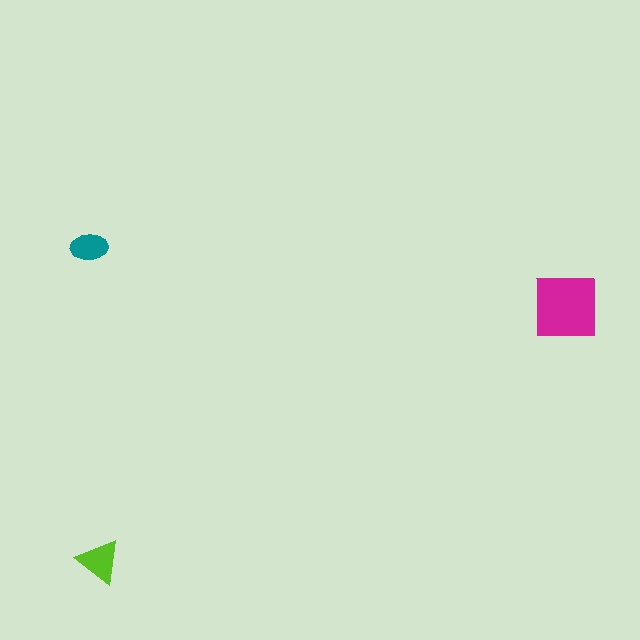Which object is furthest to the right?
The magenta square is rightmost.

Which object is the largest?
The magenta square.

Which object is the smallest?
The teal ellipse.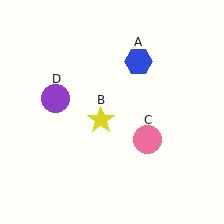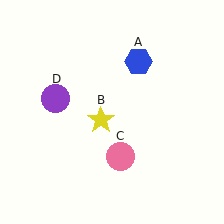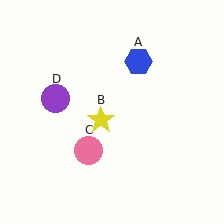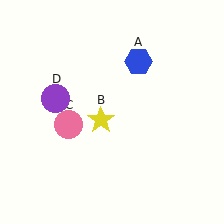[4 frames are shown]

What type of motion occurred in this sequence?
The pink circle (object C) rotated clockwise around the center of the scene.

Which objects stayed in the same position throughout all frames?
Blue hexagon (object A) and yellow star (object B) and purple circle (object D) remained stationary.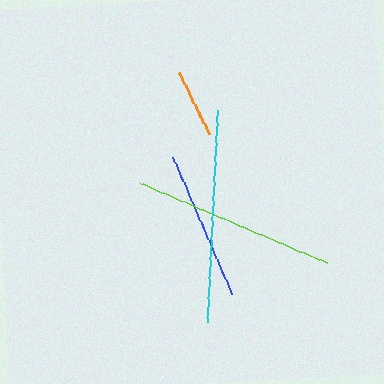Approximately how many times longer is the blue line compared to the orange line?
The blue line is approximately 2.2 times the length of the orange line.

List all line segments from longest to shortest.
From longest to shortest: cyan, lime, blue, orange.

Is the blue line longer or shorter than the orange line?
The blue line is longer than the orange line.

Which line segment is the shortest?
The orange line is the shortest at approximately 69 pixels.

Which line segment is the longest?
The cyan line is the longest at approximately 212 pixels.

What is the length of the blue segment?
The blue segment is approximately 150 pixels long.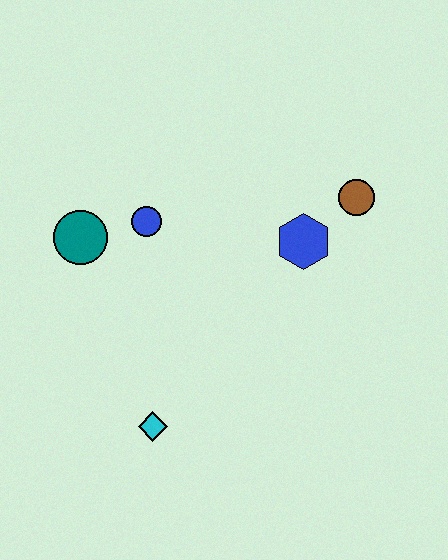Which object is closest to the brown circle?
The blue hexagon is closest to the brown circle.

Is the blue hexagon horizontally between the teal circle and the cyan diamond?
No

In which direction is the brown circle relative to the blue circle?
The brown circle is to the right of the blue circle.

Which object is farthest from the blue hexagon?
The cyan diamond is farthest from the blue hexagon.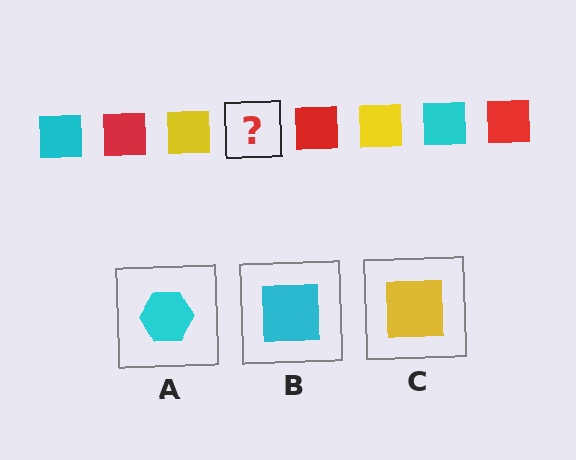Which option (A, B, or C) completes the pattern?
B.